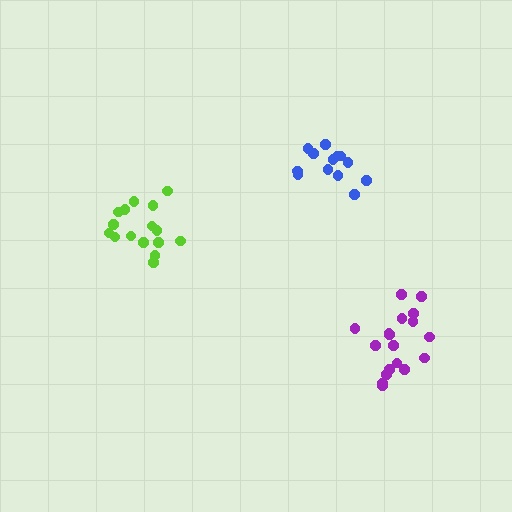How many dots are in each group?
Group 1: 13 dots, Group 2: 16 dots, Group 3: 18 dots (47 total).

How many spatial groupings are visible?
There are 3 spatial groupings.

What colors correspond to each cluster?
The clusters are colored: blue, lime, purple.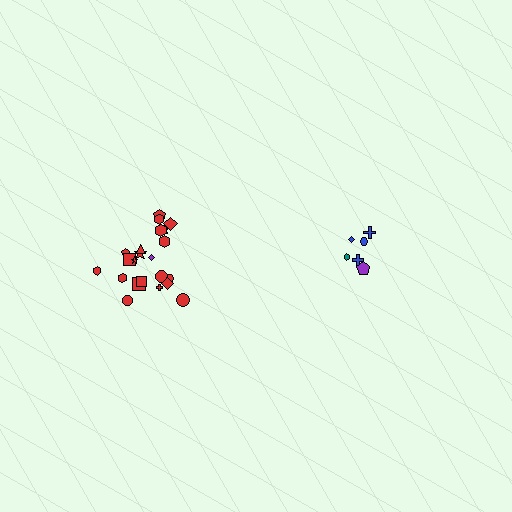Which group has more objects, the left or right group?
The left group.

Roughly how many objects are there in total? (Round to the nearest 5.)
Roughly 30 objects in total.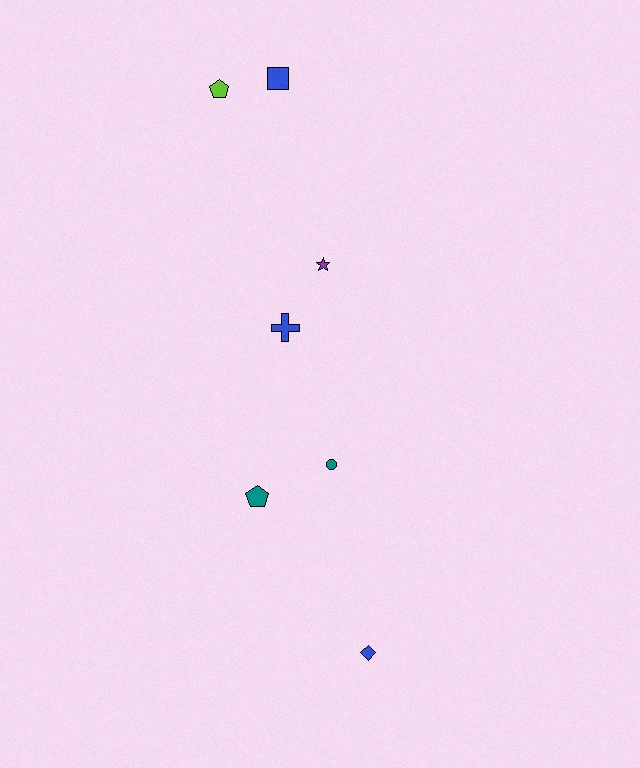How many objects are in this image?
There are 7 objects.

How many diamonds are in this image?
There is 1 diamond.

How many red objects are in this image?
There are no red objects.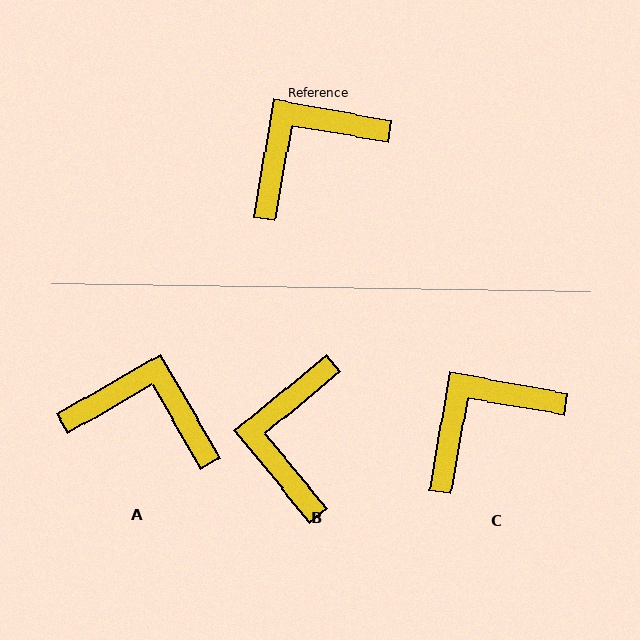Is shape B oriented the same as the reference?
No, it is off by about 50 degrees.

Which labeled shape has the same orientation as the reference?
C.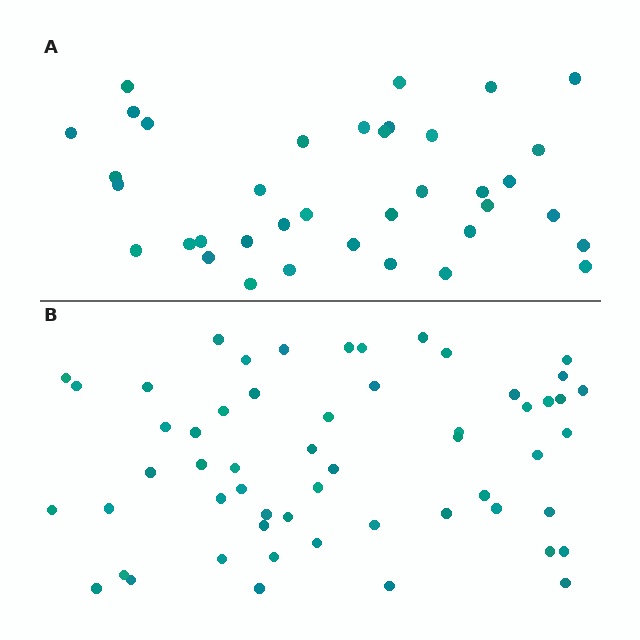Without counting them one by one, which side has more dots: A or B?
Region B (the bottom region) has more dots.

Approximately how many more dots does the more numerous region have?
Region B has approximately 20 more dots than region A.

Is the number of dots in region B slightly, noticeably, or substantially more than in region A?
Region B has substantially more. The ratio is roughly 1.5 to 1.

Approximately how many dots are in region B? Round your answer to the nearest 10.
About 60 dots. (The exact count is 56, which rounds to 60.)